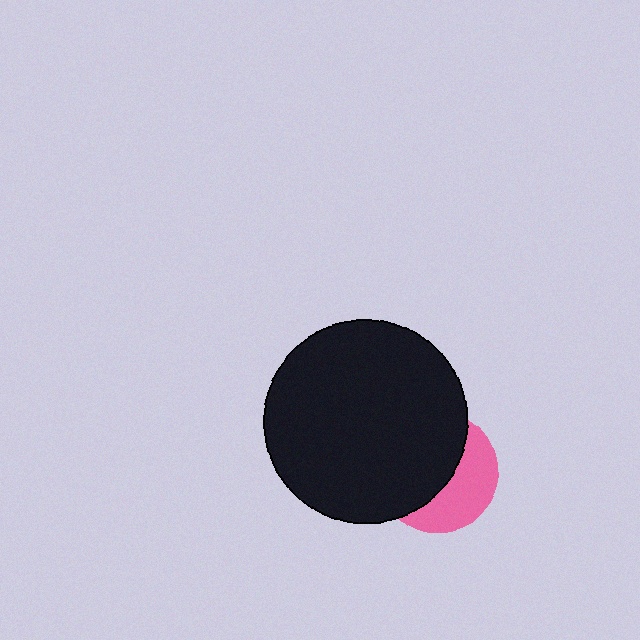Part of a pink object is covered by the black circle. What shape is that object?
It is a circle.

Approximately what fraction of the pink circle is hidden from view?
Roughly 59% of the pink circle is hidden behind the black circle.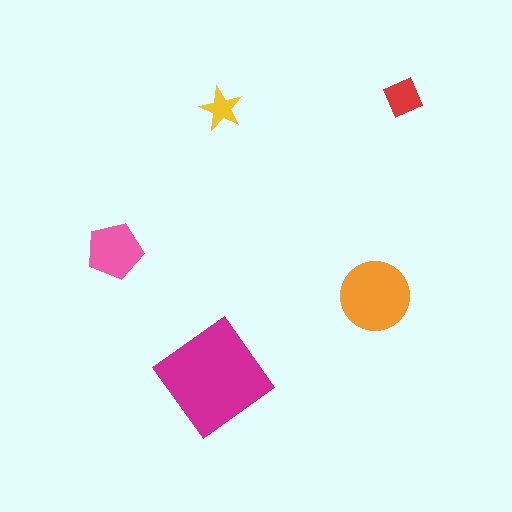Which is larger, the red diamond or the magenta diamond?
The magenta diamond.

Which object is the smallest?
The yellow star.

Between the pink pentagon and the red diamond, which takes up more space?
The pink pentagon.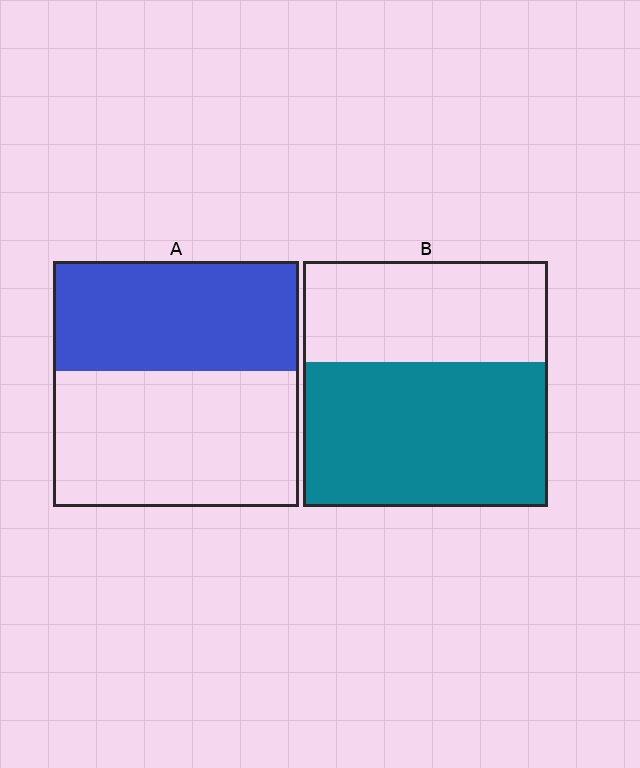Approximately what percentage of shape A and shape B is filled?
A is approximately 45% and B is approximately 60%.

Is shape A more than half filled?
No.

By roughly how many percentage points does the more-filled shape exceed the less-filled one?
By roughly 15 percentage points (B over A).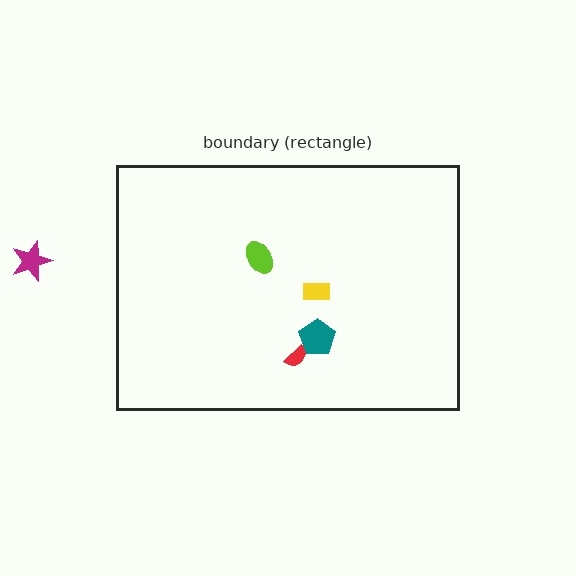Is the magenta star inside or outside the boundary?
Outside.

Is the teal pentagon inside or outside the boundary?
Inside.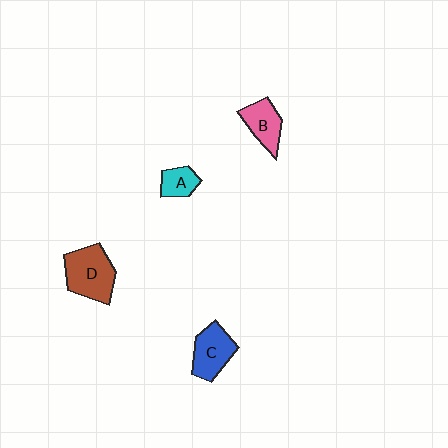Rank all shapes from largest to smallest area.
From largest to smallest: D (brown), C (blue), B (pink), A (cyan).